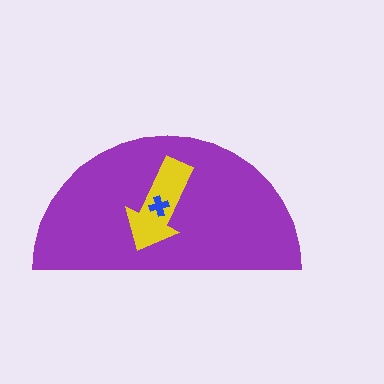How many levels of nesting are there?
3.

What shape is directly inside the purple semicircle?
The yellow arrow.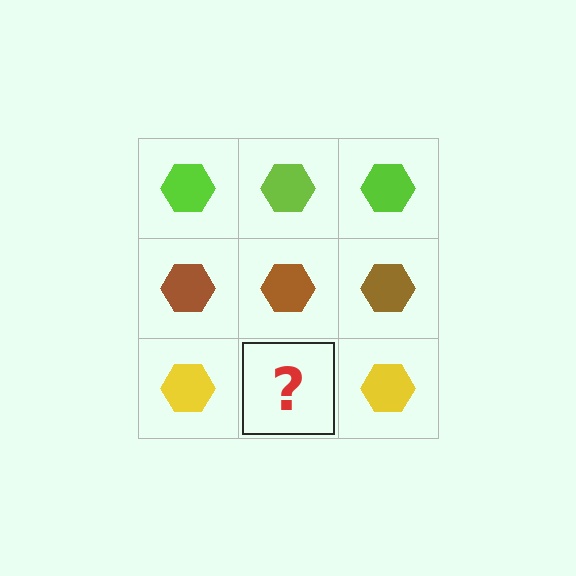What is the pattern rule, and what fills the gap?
The rule is that each row has a consistent color. The gap should be filled with a yellow hexagon.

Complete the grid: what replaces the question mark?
The question mark should be replaced with a yellow hexagon.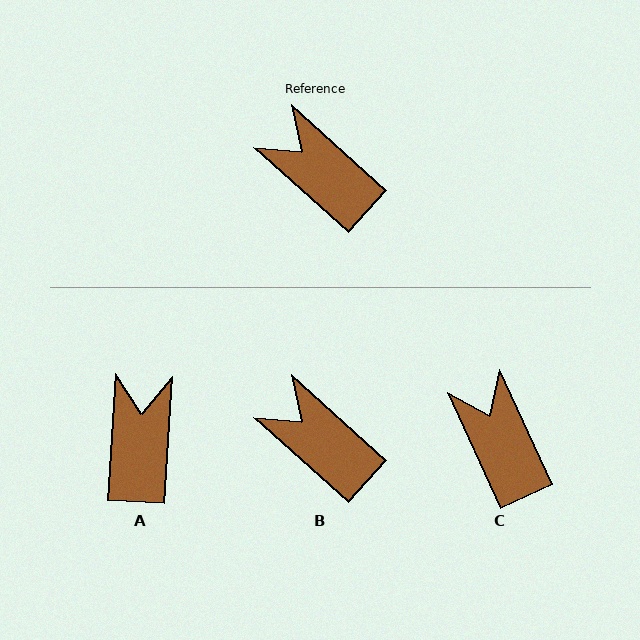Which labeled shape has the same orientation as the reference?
B.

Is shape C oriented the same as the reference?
No, it is off by about 23 degrees.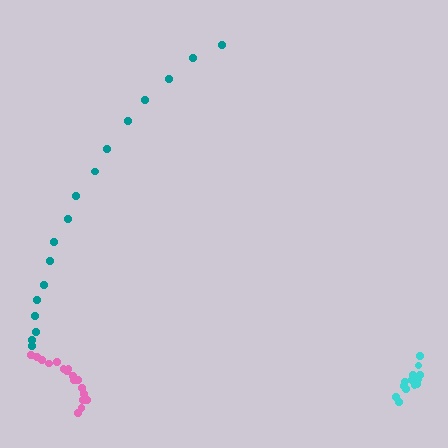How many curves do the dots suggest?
There are 3 distinct paths.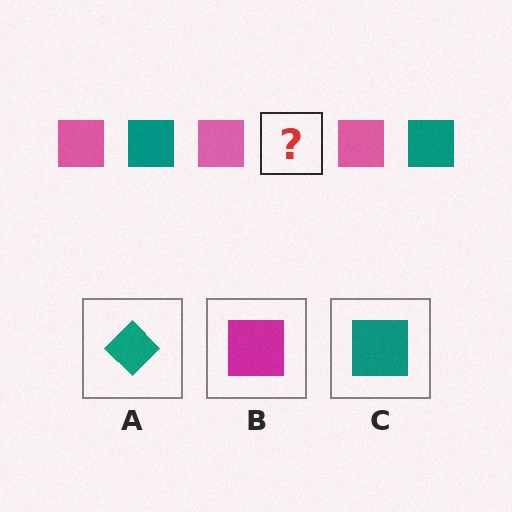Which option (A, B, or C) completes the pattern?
C.